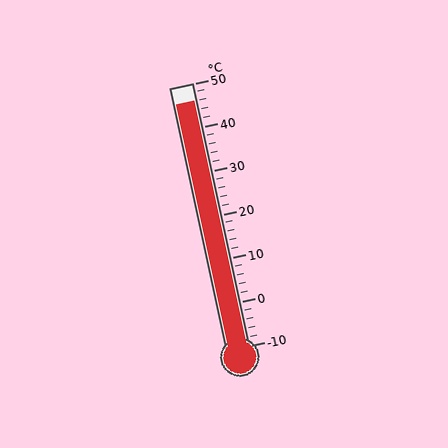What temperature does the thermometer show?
The thermometer shows approximately 46°C.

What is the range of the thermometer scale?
The thermometer scale ranges from -10°C to 50°C.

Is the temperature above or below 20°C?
The temperature is above 20°C.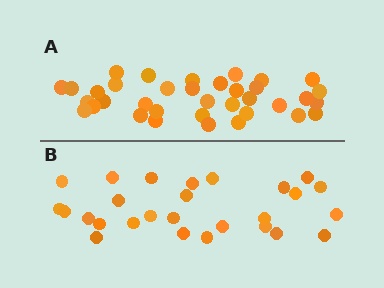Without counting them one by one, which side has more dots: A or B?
Region A (the top region) has more dots.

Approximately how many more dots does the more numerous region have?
Region A has roughly 8 or so more dots than region B.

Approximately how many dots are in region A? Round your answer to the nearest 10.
About 40 dots. (The exact count is 36, which rounds to 40.)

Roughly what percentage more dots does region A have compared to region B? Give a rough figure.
About 35% more.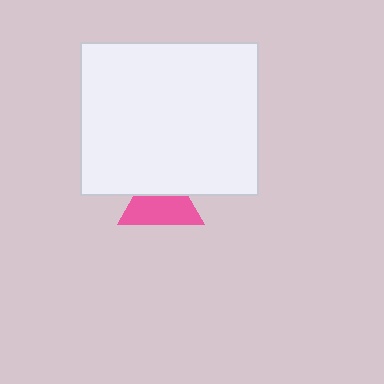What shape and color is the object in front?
The object in front is a white rectangle.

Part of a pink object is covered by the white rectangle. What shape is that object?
It is a triangle.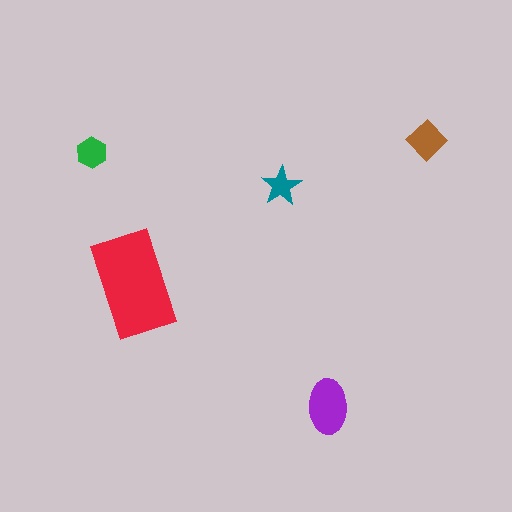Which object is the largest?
The red rectangle.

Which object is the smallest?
The teal star.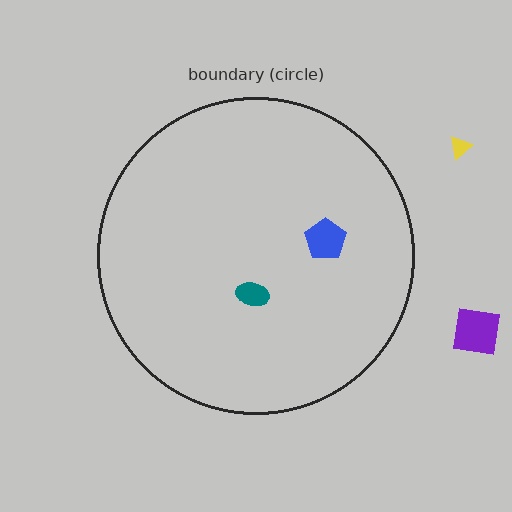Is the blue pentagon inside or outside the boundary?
Inside.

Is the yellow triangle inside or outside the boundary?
Outside.